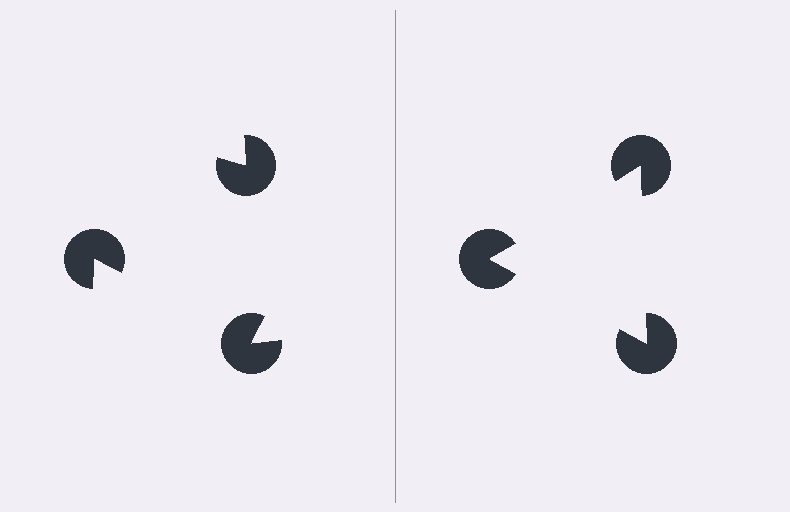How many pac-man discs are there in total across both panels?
6 — 3 on each side.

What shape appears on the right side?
An illusory triangle.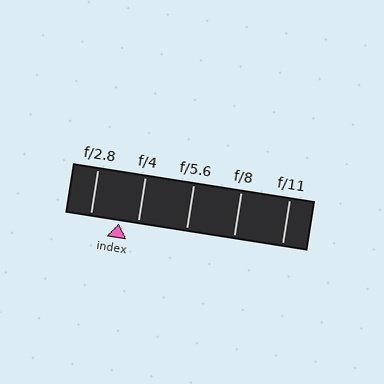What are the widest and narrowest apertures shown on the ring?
The widest aperture shown is f/2.8 and the narrowest is f/11.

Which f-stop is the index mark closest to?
The index mark is closest to f/4.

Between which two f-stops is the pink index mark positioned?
The index mark is between f/2.8 and f/4.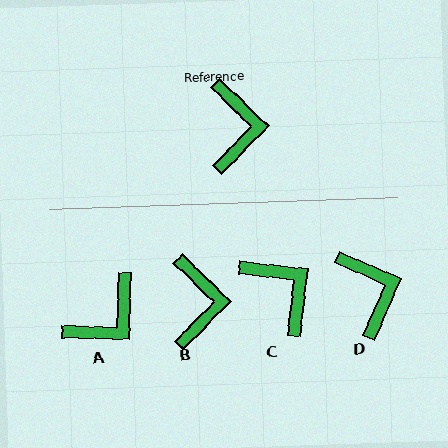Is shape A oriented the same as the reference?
No, it is off by about 48 degrees.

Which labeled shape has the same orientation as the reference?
B.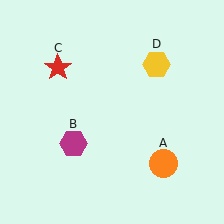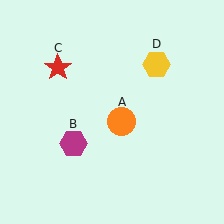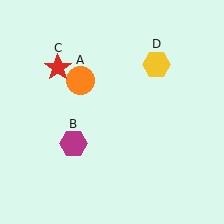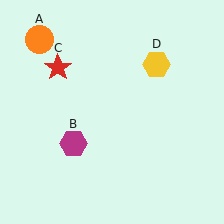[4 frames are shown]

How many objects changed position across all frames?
1 object changed position: orange circle (object A).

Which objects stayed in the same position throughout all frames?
Magenta hexagon (object B) and red star (object C) and yellow hexagon (object D) remained stationary.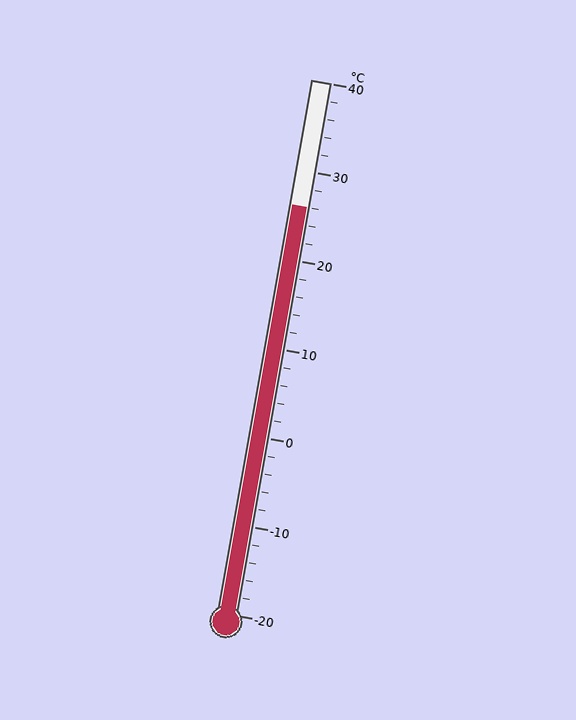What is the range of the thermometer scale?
The thermometer scale ranges from -20°C to 40°C.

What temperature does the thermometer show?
The thermometer shows approximately 26°C.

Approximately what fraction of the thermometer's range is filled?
The thermometer is filled to approximately 75% of its range.